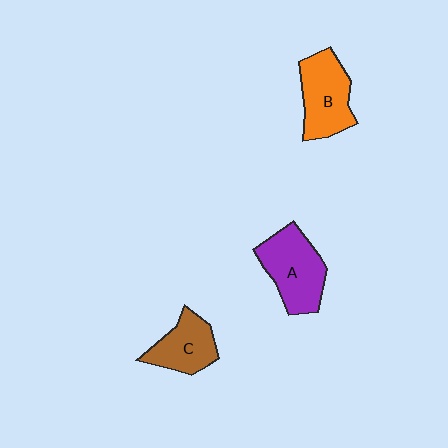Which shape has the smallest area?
Shape C (brown).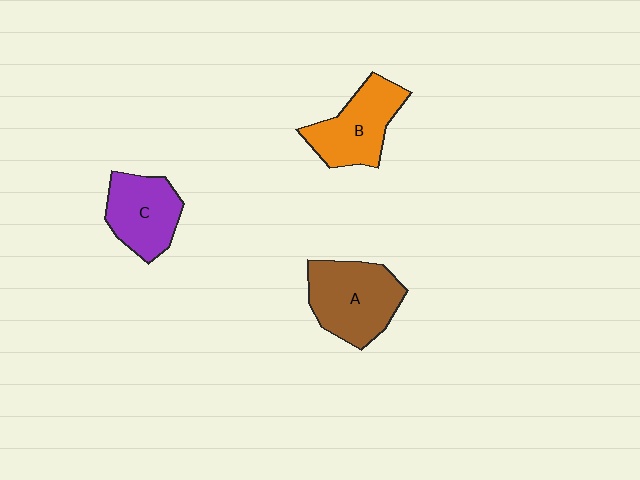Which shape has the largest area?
Shape A (brown).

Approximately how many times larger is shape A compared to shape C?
Approximately 1.3 times.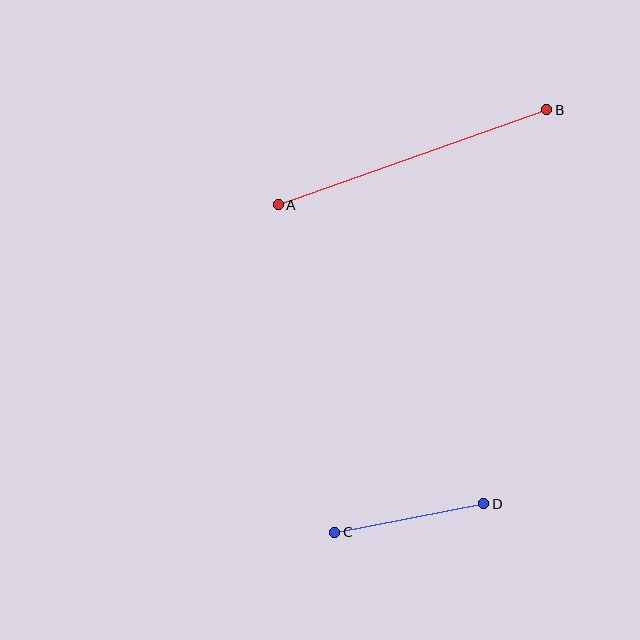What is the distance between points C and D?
The distance is approximately 151 pixels.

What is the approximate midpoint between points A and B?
The midpoint is at approximately (412, 157) pixels.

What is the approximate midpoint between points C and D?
The midpoint is at approximately (409, 518) pixels.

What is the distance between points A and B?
The distance is approximately 285 pixels.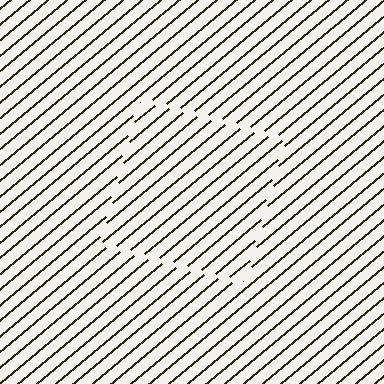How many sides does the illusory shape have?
4 sides — the line-ends trace a square.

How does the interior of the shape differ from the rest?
The interior of the shape contains the same grating, shifted by half a period — the contour is defined by the phase discontinuity where line-ends from the inner and outer gratings abut.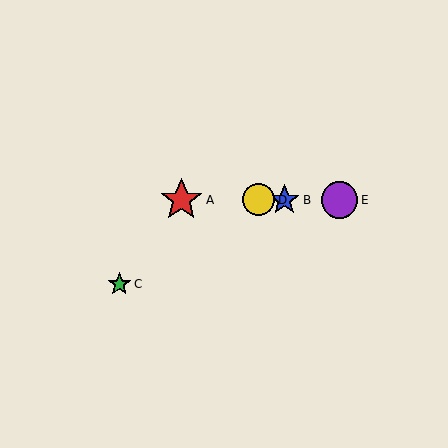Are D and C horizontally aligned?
No, D is at y≈200 and C is at y≈284.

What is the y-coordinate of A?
Object A is at y≈200.